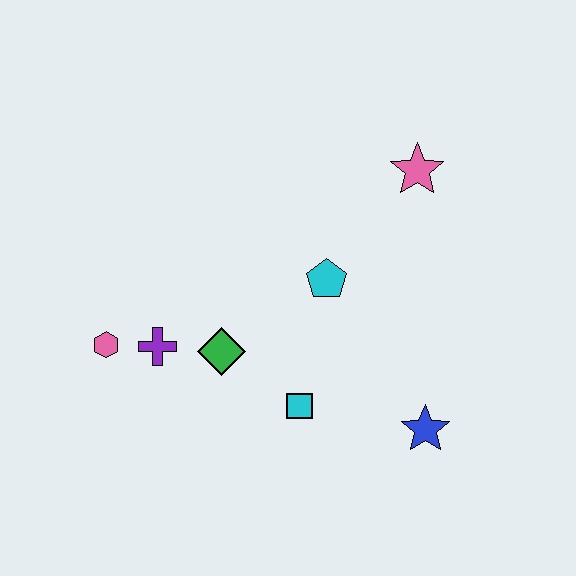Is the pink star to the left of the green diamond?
No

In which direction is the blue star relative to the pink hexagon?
The blue star is to the right of the pink hexagon.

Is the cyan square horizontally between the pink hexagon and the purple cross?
No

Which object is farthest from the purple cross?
The pink star is farthest from the purple cross.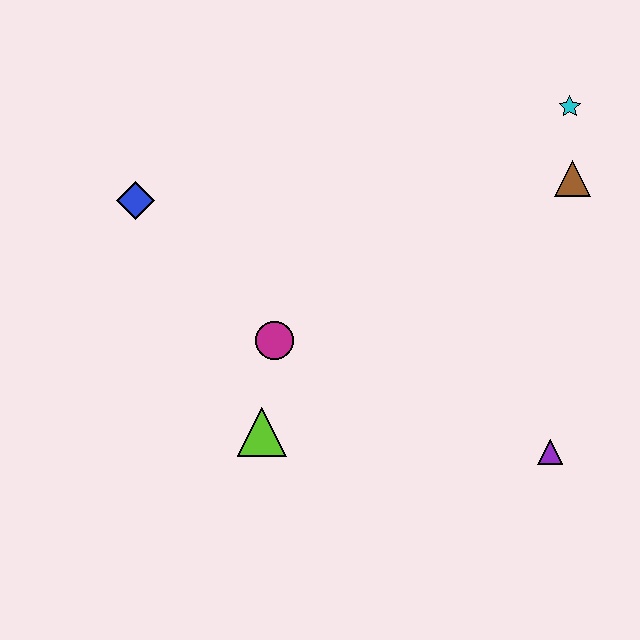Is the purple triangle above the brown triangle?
No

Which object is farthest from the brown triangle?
The blue diamond is farthest from the brown triangle.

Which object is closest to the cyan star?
The brown triangle is closest to the cyan star.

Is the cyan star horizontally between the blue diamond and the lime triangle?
No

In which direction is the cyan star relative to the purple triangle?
The cyan star is above the purple triangle.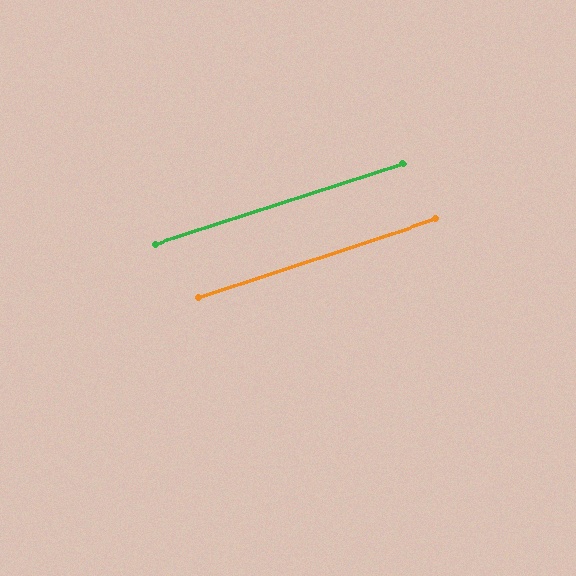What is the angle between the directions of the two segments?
Approximately 0 degrees.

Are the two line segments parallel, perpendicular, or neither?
Parallel — their directions differ by only 0.2°.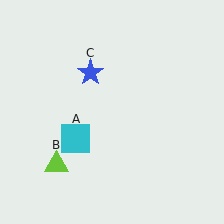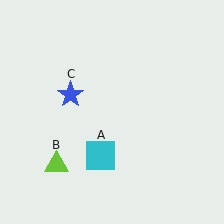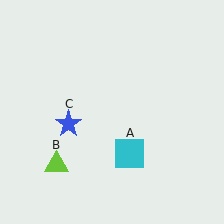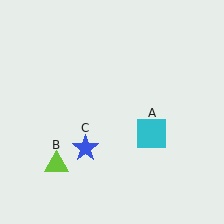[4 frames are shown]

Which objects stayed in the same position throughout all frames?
Lime triangle (object B) remained stationary.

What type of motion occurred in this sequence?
The cyan square (object A), blue star (object C) rotated counterclockwise around the center of the scene.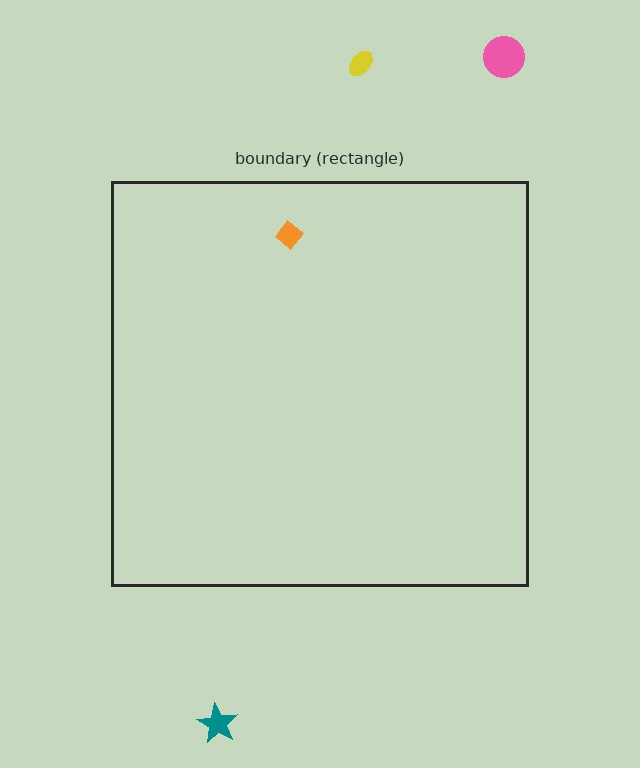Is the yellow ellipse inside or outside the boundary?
Outside.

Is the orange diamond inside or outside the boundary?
Inside.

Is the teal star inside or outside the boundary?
Outside.